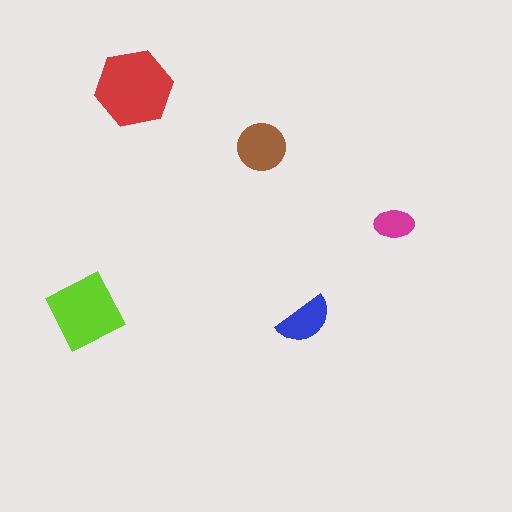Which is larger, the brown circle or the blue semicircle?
The brown circle.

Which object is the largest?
The red hexagon.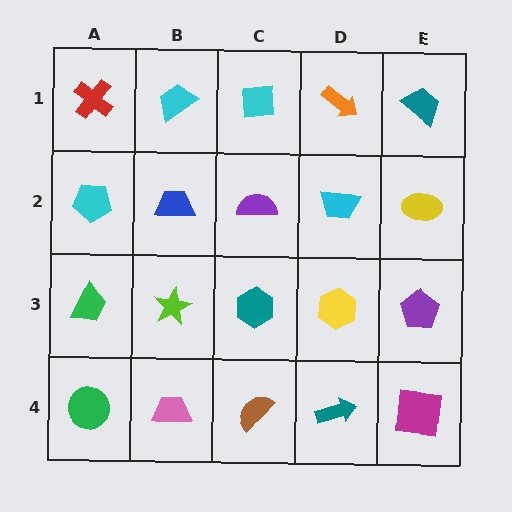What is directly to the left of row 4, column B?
A green circle.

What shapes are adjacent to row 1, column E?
A yellow ellipse (row 2, column E), an orange arrow (row 1, column D).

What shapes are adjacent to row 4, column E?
A purple pentagon (row 3, column E), a teal arrow (row 4, column D).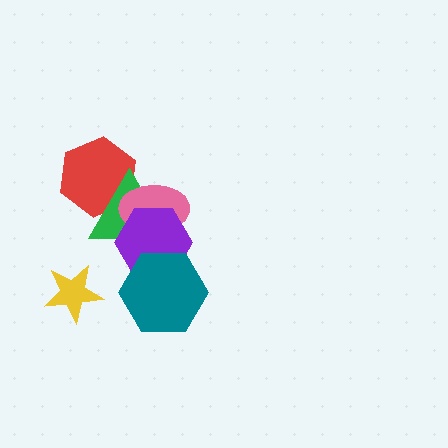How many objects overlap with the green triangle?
3 objects overlap with the green triangle.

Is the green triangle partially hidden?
Yes, it is partially covered by another shape.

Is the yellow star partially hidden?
No, no other shape covers it.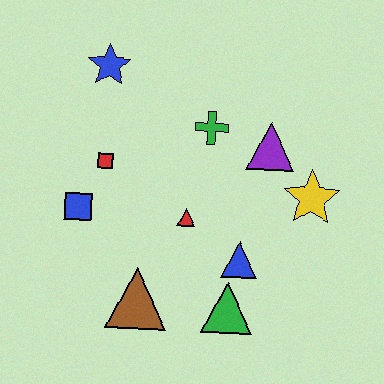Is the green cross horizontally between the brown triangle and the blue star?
No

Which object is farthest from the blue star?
The green triangle is farthest from the blue star.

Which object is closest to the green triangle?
The blue triangle is closest to the green triangle.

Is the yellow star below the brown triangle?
No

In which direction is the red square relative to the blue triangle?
The red square is to the left of the blue triangle.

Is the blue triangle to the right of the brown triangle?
Yes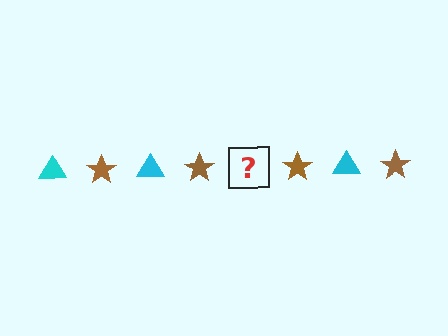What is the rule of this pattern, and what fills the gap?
The rule is that the pattern alternates between cyan triangle and brown star. The gap should be filled with a cyan triangle.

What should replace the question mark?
The question mark should be replaced with a cyan triangle.